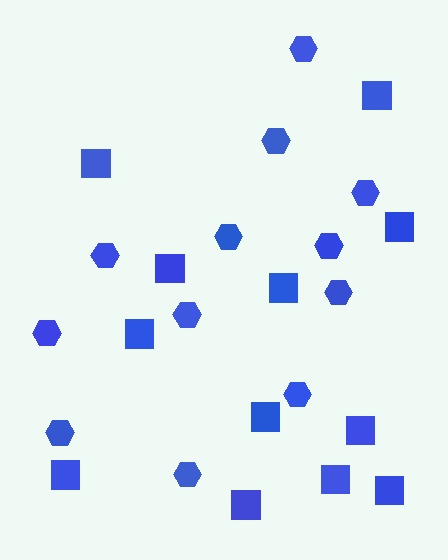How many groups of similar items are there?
There are 2 groups: one group of hexagons (12) and one group of squares (12).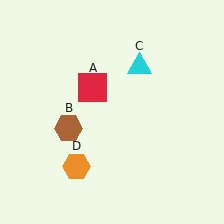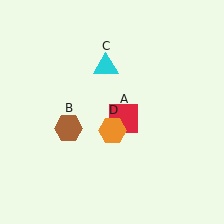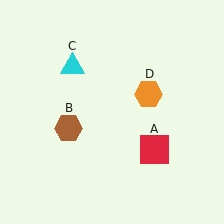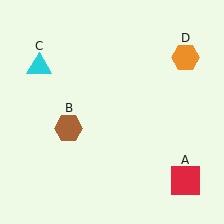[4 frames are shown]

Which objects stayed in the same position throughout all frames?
Brown hexagon (object B) remained stationary.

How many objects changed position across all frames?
3 objects changed position: red square (object A), cyan triangle (object C), orange hexagon (object D).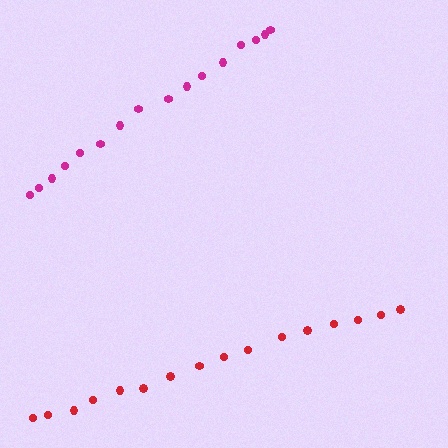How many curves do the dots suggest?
There are 2 distinct paths.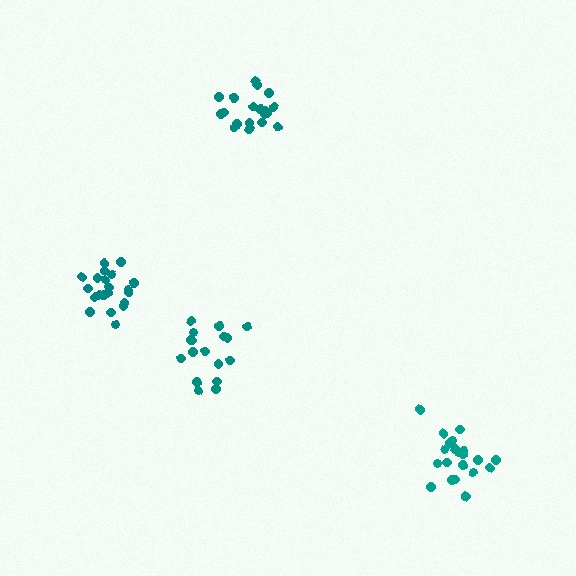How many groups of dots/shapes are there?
There are 4 groups.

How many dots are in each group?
Group 1: 21 dots, Group 2: 17 dots, Group 3: 19 dots, Group 4: 21 dots (78 total).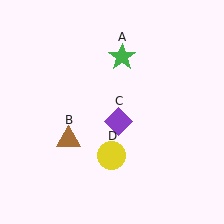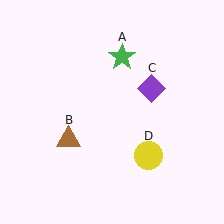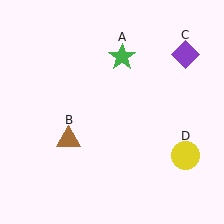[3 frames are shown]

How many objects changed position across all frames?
2 objects changed position: purple diamond (object C), yellow circle (object D).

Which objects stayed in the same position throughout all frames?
Green star (object A) and brown triangle (object B) remained stationary.